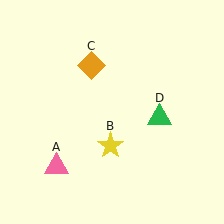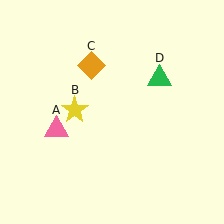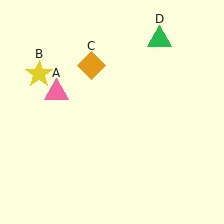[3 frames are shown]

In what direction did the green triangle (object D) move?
The green triangle (object D) moved up.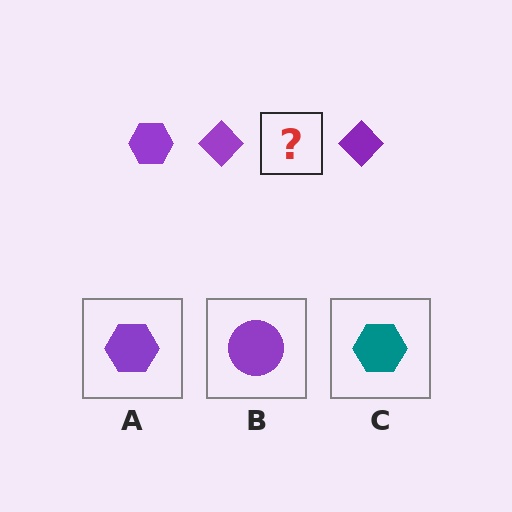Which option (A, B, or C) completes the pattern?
A.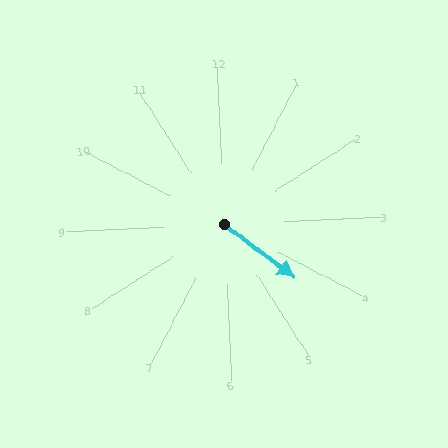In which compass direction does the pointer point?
Southeast.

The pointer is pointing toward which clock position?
Roughly 4 o'clock.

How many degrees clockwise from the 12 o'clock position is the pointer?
Approximately 130 degrees.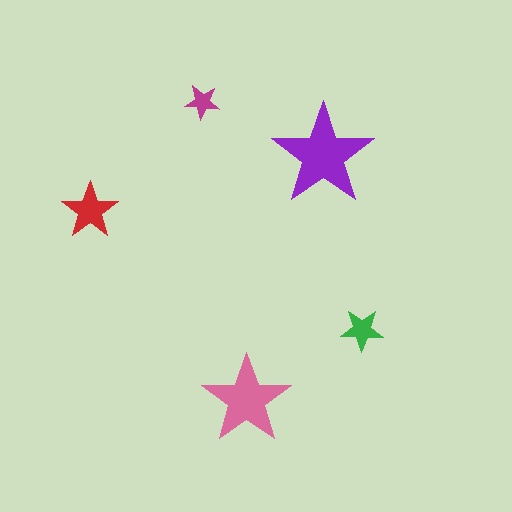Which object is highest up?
The magenta star is topmost.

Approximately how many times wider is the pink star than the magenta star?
About 2.5 times wider.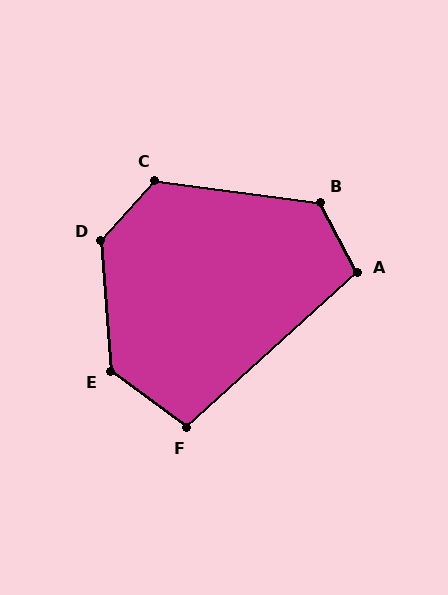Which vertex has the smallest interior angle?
F, at approximately 101 degrees.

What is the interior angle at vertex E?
Approximately 131 degrees (obtuse).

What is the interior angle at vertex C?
Approximately 125 degrees (obtuse).